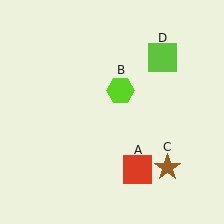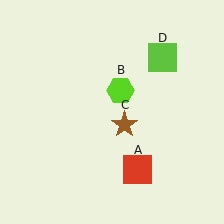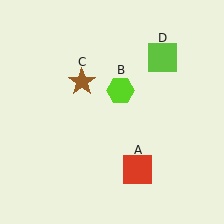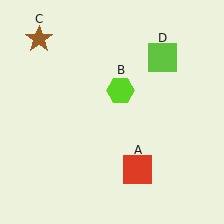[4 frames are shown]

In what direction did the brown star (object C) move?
The brown star (object C) moved up and to the left.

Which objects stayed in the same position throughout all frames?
Red square (object A) and lime hexagon (object B) and lime square (object D) remained stationary.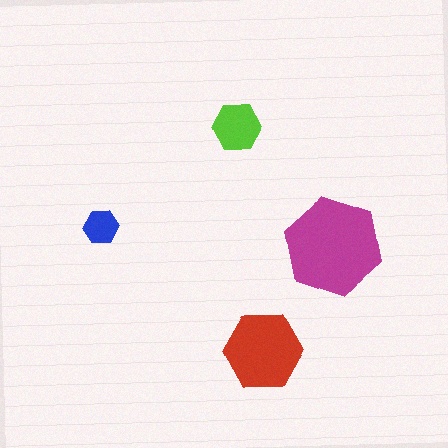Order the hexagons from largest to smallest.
the magenta one, the red one, the lime one, the blue one.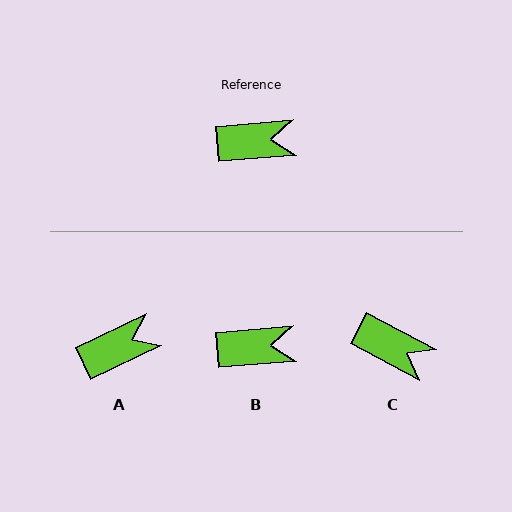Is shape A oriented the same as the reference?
No, it is off by about 21 degrees.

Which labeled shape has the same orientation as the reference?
B.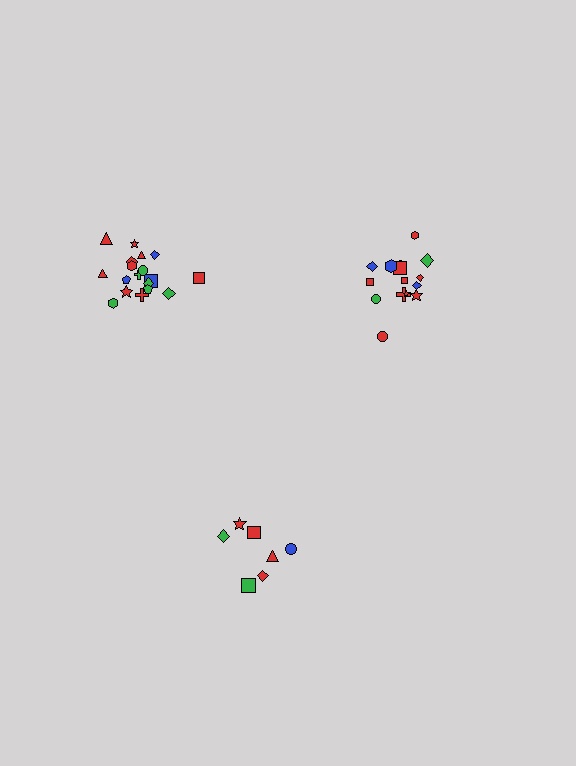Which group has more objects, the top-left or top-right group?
The top-left group.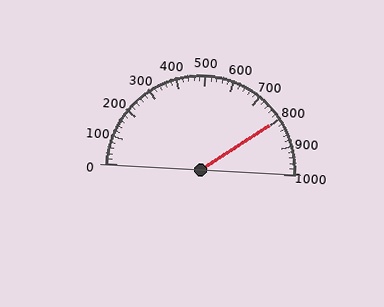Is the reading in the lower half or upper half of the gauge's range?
The reading is in the upper half of the range (0 to 1000).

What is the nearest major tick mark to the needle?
The nearest major tick mark is 800.